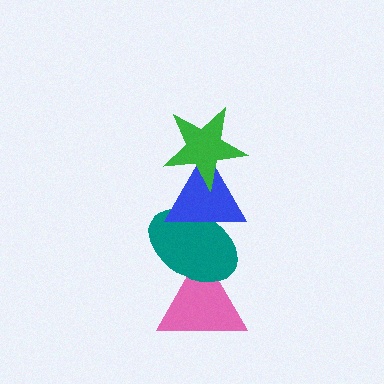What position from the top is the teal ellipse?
The teal ellipse is 3rd from the top.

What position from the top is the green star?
The green star is 1st from the top.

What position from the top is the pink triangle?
The pink triangle is 4th from the top.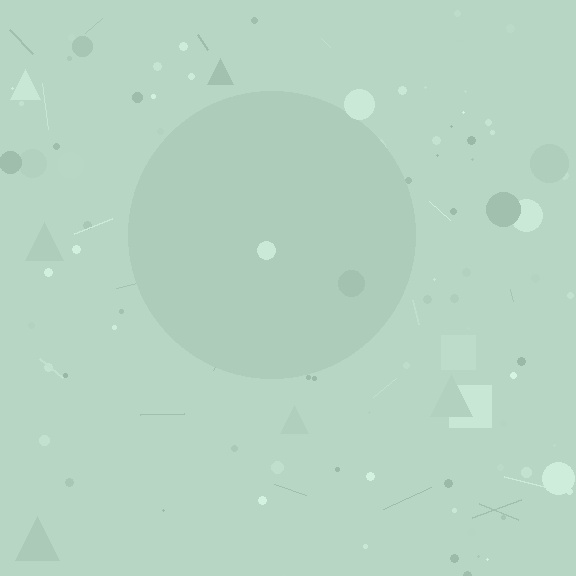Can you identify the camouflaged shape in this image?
The camouflaged shape is a circle.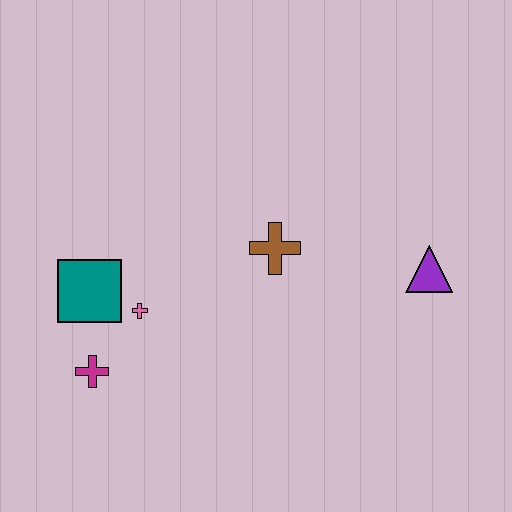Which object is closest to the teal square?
The pink cross is closest to the teal square.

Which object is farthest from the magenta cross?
The purple triangle is farthest from the magenta cross.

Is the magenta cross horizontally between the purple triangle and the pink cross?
No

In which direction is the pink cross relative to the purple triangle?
The pink cross is to the left of the purple triangle.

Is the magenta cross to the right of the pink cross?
No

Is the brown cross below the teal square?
No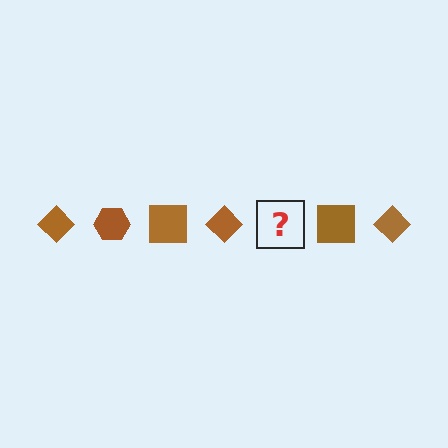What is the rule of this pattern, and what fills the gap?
The rule is that the pattern cycles through diamond, hexagon, square shapes in brown. The gap should be filled with a brown hexagon.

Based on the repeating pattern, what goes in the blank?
The blank should be a brown hexagon.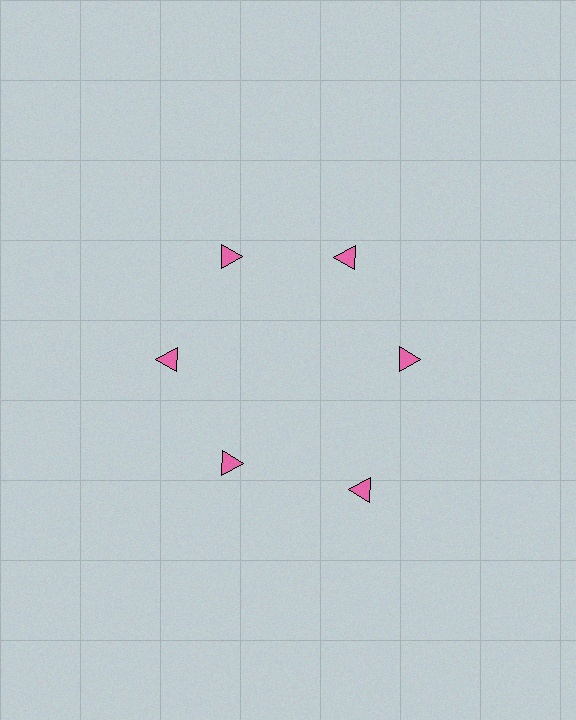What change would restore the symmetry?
The symmetry would be restored by moving it inward, back onto the ring so that all 6 triangles sit at equal angles and equal distance from the center.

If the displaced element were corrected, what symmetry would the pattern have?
It would have 6-fold rotational symmetry — the pattern would map onto itself every 60 degrees.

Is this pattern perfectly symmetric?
No. The 6 pink triangles are arranged in a ring, but one element near the 5 o'clock position is pushed outward from the center, breaking the 6-fold rotational symmetry.